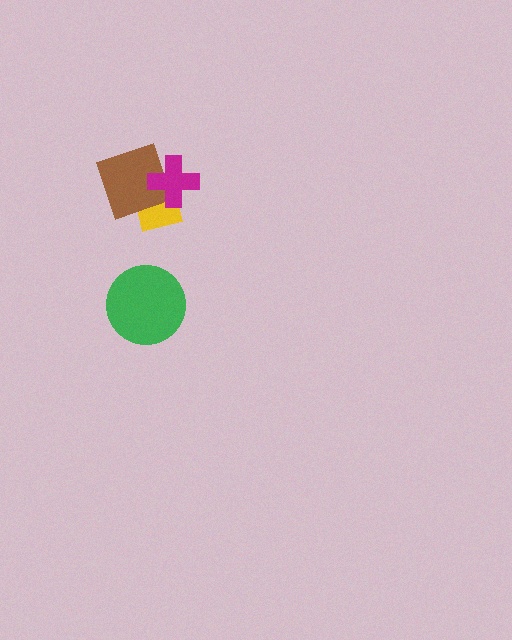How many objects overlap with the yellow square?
2 objects overlap with the yellow square.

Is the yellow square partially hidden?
Yes, it is partially covered by another shape.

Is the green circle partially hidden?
No, no other shape covers it.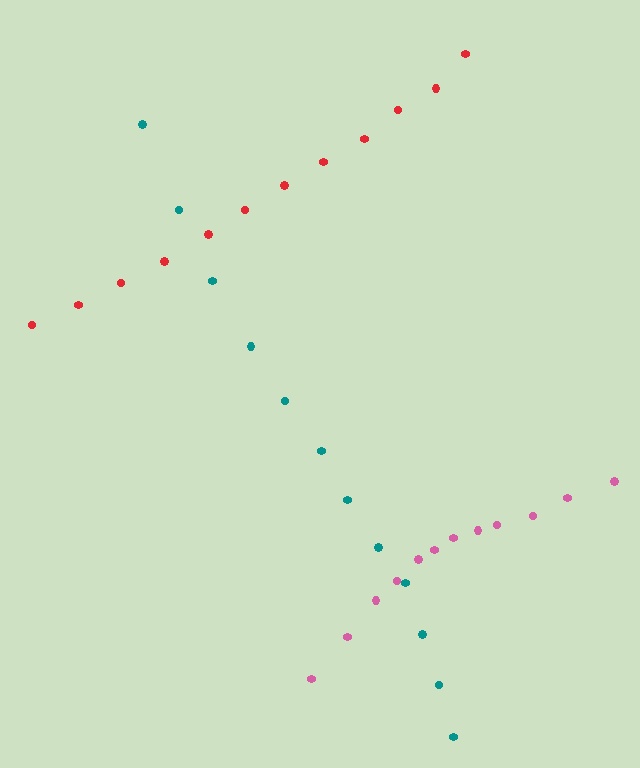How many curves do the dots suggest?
There are 3 distinct paths.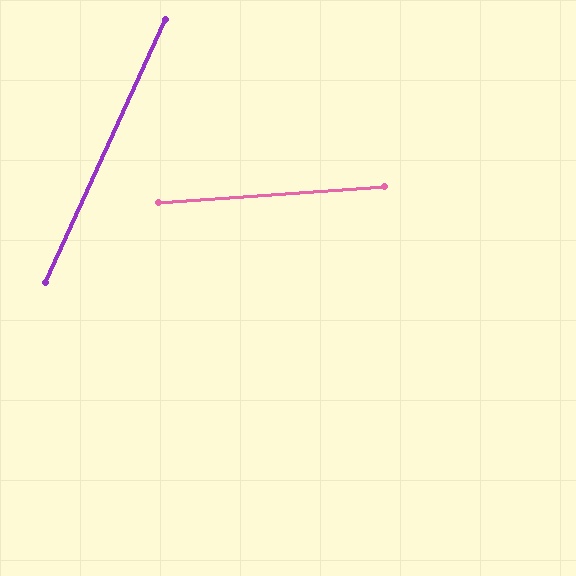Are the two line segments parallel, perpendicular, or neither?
Neither parallel nor perpendicular — they differ by about 62°.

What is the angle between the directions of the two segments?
Approximately 62 degrees.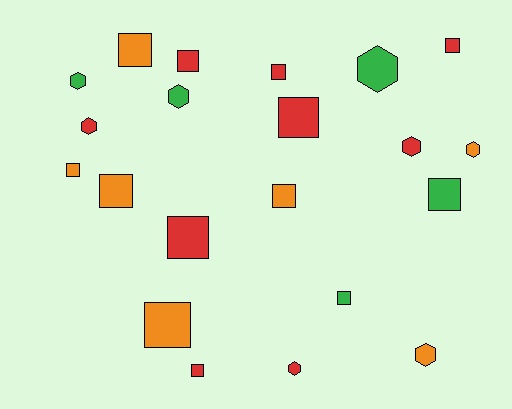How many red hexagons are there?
There are 3 red hexagons.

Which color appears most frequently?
Red, with 9 objects.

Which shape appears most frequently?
Square, with 13 objects.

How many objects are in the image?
There are 21 objects.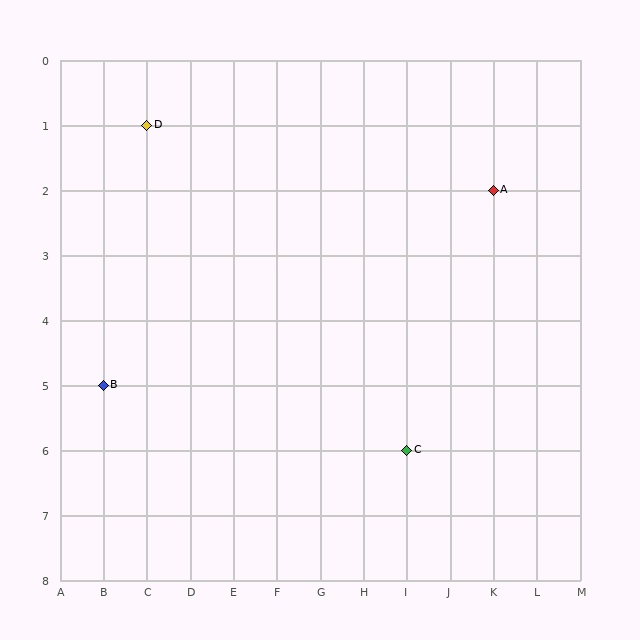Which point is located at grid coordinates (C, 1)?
Point D is at (C, 1).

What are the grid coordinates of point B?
Point B is at grid coordinates (B, 5).